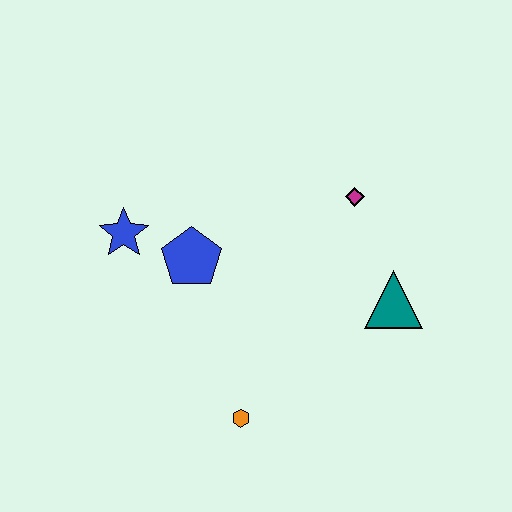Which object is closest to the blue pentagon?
The blue star is closest to the blue pentagon.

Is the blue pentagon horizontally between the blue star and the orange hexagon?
Yes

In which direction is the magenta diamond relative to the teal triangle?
The magenta diamond is above the teal triangle.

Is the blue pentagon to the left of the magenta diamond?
Yes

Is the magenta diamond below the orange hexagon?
No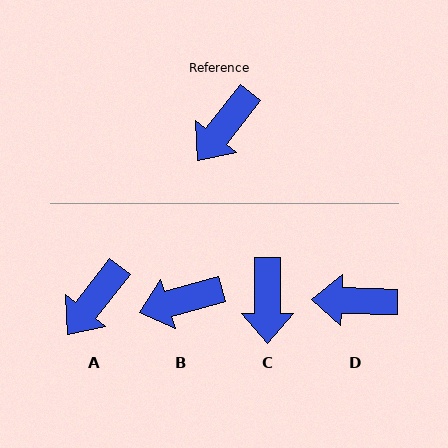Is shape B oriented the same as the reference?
No, it is off by about 36 degrees.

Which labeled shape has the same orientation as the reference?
A.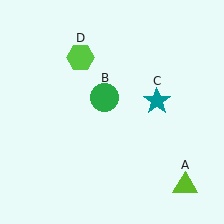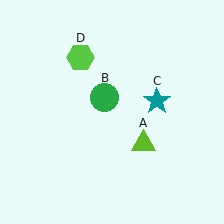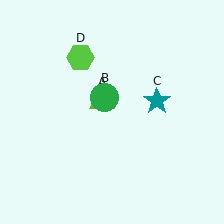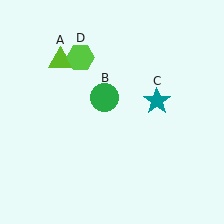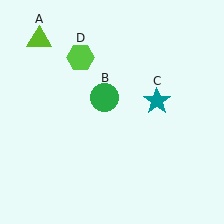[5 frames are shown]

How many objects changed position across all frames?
1 object changed position: lime triangle (object A).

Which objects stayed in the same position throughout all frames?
Green circle (object B) and teal star (object C) and lime hexagon (object D) remained stationary.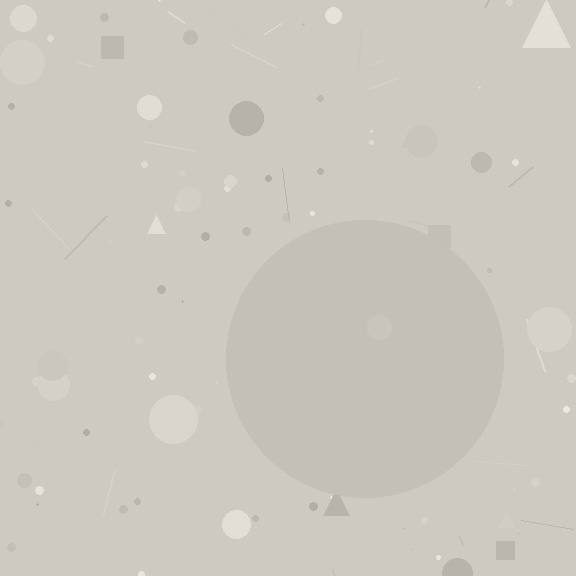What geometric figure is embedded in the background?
A circle is embedded in the background.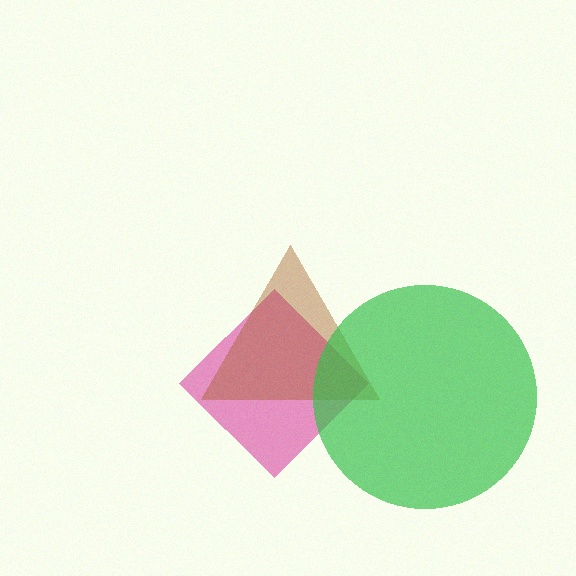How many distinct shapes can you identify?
There are 3 distinct shapes: a magenta diamond, a brown triangle, a green circle.